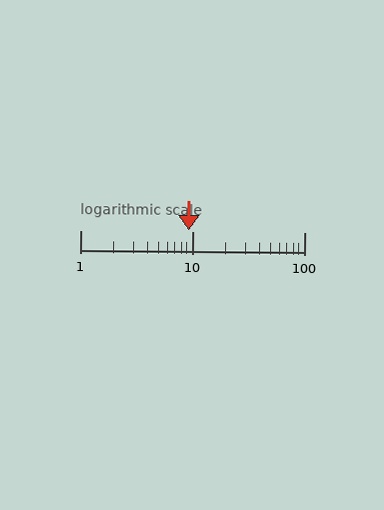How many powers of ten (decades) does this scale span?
The scale spans 2 decades, from 1 to 100.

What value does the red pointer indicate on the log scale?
The pointer indicates approximately 9.4.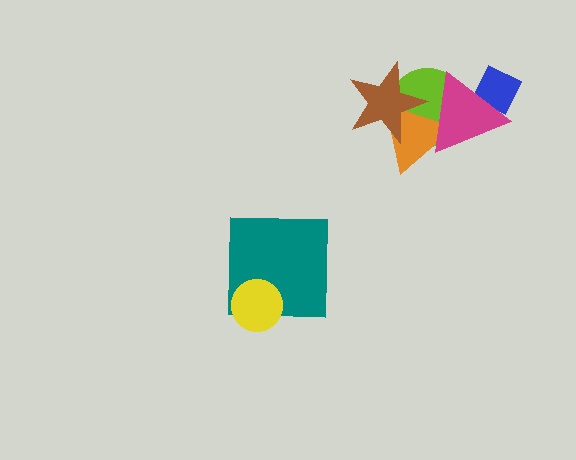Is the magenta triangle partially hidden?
Yes, it is partially covered by another shape.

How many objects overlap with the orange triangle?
3 objects overlap with the orange triangle.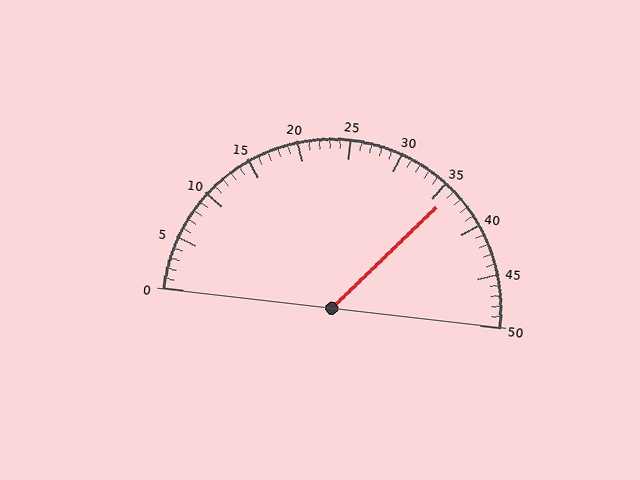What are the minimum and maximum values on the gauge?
The gauge ranges from 0 to 50.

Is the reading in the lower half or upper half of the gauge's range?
The reading is in the upper half of the range (0 to 50).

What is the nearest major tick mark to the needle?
The nearest major tick mark is 35.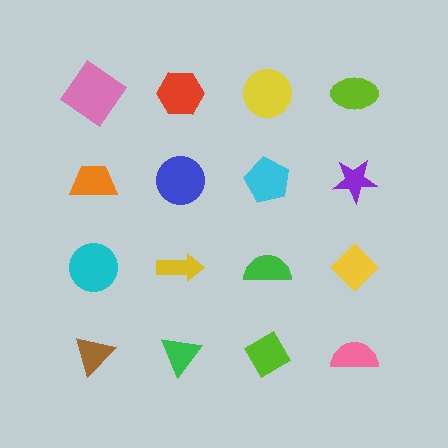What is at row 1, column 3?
A yellow circle.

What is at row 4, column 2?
A green triangle.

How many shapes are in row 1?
4 shapes.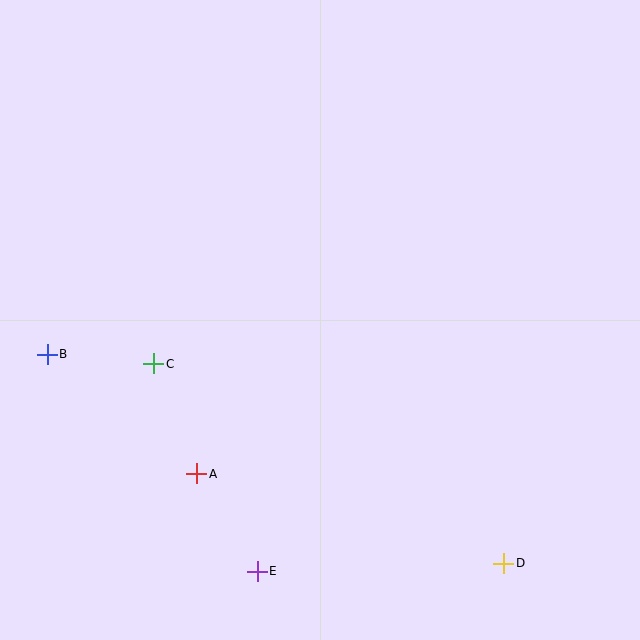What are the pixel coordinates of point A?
Point A is at (197, 474).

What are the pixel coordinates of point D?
Point D is at (504, 563).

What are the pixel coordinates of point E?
Point E is at (257, 571).